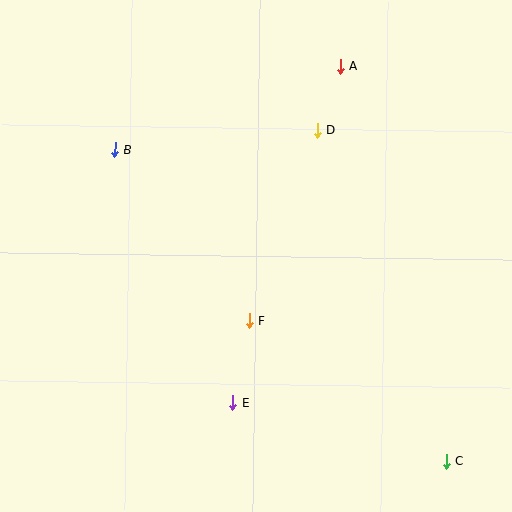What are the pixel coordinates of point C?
Point C is at (447, 461).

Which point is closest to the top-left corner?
Point B is closest to the top-left corner.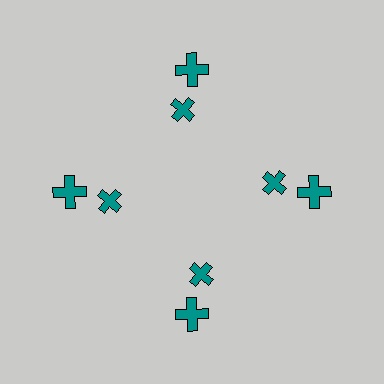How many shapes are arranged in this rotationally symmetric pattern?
There are 8 shapes, arranged in 4 groups of 2.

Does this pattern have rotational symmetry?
Yes, this pattern has 4-fold rotational symmetry. It looks the same after rotating 90 degrees around the center.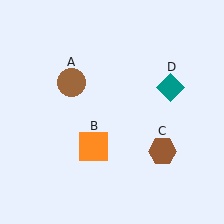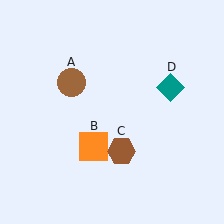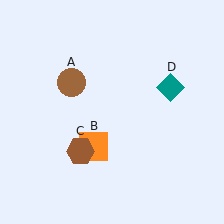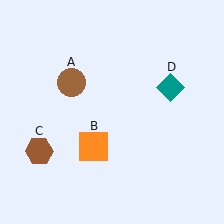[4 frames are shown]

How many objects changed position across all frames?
1 object changed position: brown hexagon (object C).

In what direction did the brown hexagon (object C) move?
The brown hexagon (object C) moved left.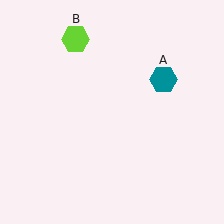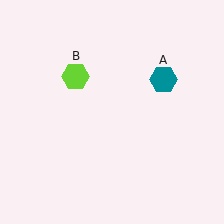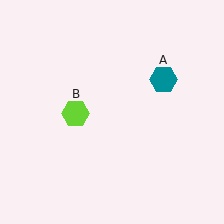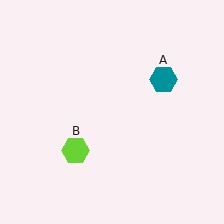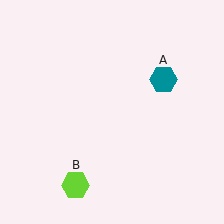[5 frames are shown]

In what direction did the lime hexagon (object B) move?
The lime hexagon (object B) moved down.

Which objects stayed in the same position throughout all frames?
Teal hexagon (object A) remained stationary.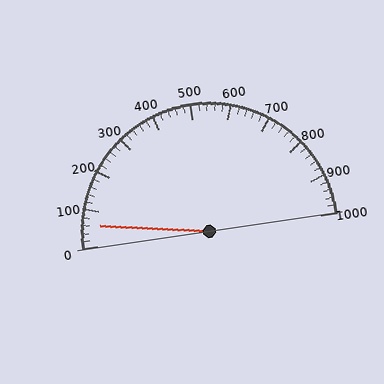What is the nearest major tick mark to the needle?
The nearest major tick mark is 100.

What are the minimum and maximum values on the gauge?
The gauge ranges from 0 to 1000.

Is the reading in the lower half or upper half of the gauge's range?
The reading is in the lower half of the range (0 to 1000).